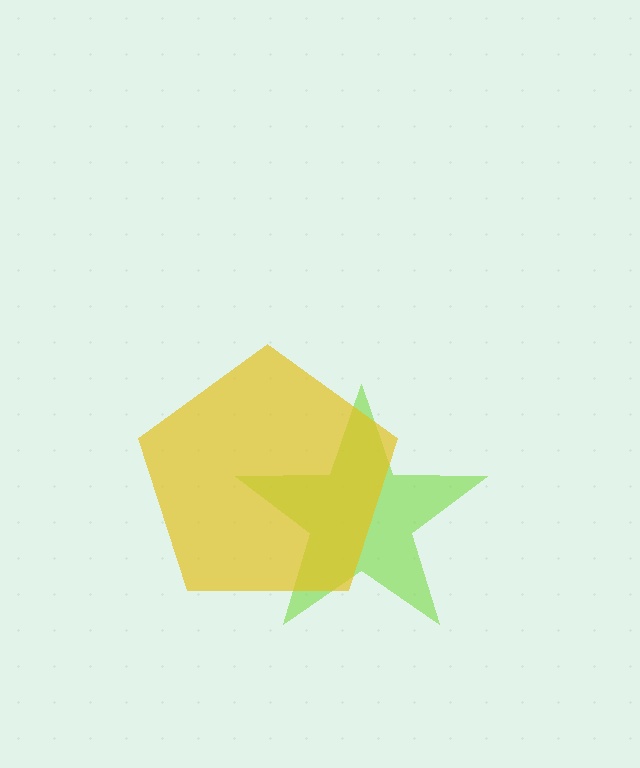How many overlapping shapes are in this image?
There are 2 overlapping shapes in the image.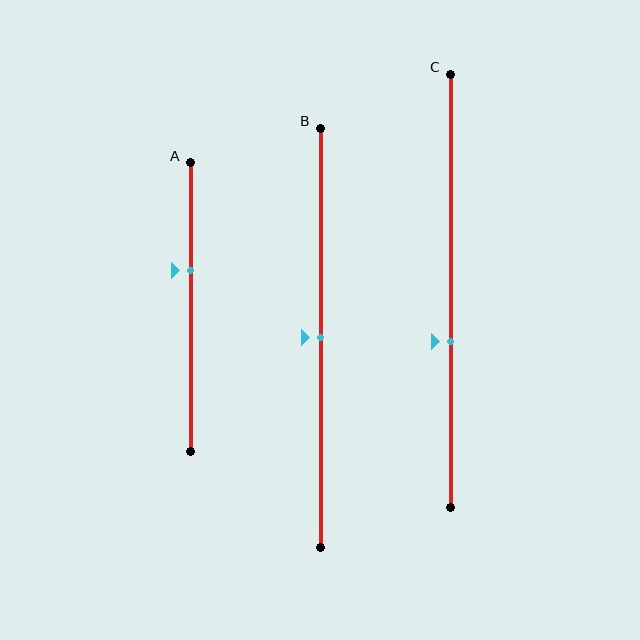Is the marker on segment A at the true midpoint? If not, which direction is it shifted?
No, the marker on segment A is shifted upward by about 13% of the segment length.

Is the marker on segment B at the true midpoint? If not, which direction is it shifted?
Yes, the marker on segment B is at the true midpoint.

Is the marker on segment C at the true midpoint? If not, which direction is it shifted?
No, the marker on segment C is shifted downward by about 12% of the segment length.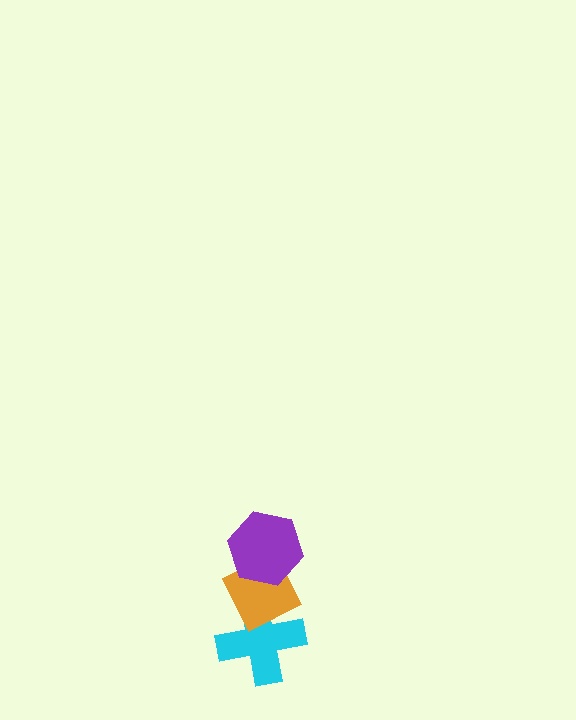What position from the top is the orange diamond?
The orange diamond is 2nd from the top.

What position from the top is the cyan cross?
The cyan cross is 3rd from the top.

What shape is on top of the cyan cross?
The orange diamond is on top of the cyan cross.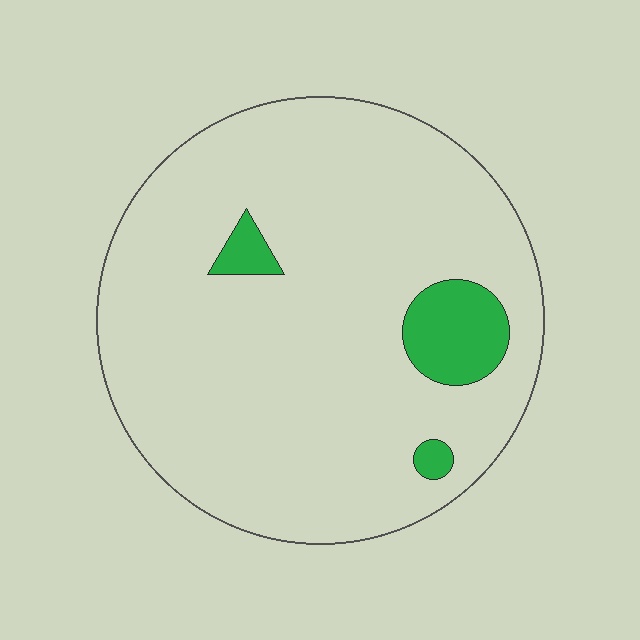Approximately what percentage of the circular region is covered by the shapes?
Approximately 10%.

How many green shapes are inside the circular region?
3.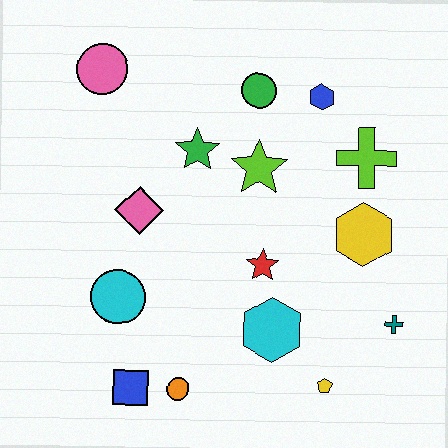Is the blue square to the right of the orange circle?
No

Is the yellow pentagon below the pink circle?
Yes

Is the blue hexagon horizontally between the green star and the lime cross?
Yes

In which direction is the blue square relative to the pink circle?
The blue square is below the pink circle.